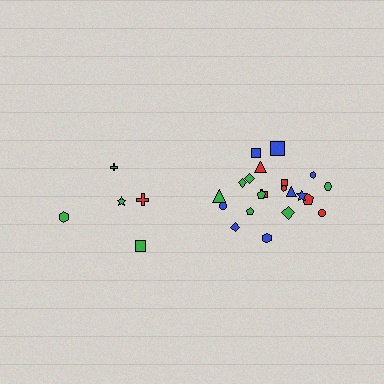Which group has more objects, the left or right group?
The right group.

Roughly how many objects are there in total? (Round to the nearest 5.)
Roughly 25 objects in total.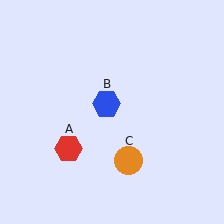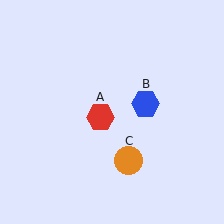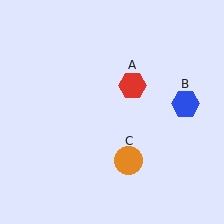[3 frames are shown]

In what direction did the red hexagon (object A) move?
The red hexagon (object A) moved up and to the right.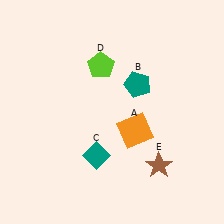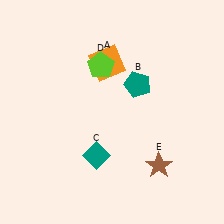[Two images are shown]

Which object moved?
The orange square (A) moved up.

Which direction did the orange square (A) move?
The orange square (A) moved up.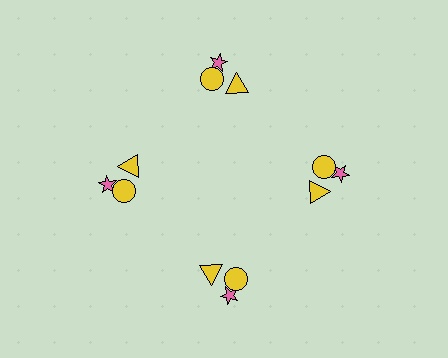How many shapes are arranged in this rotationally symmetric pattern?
There are 12 shapes, arranged in 4 groups of 3.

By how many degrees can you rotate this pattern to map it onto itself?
The pattern maps onto itself every 90 degrees of rotation.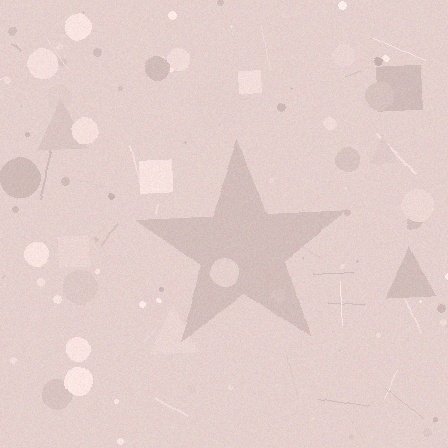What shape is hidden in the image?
A star is hidden in the image.